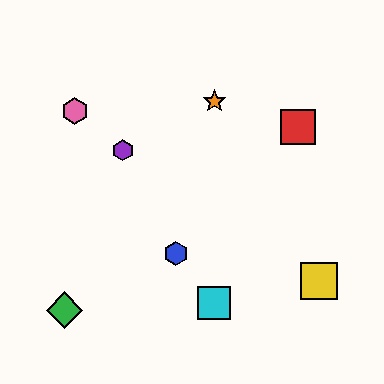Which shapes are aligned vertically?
The orange star, the cyan square are aligned vertically.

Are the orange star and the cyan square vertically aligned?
Yes, both are at x≈214.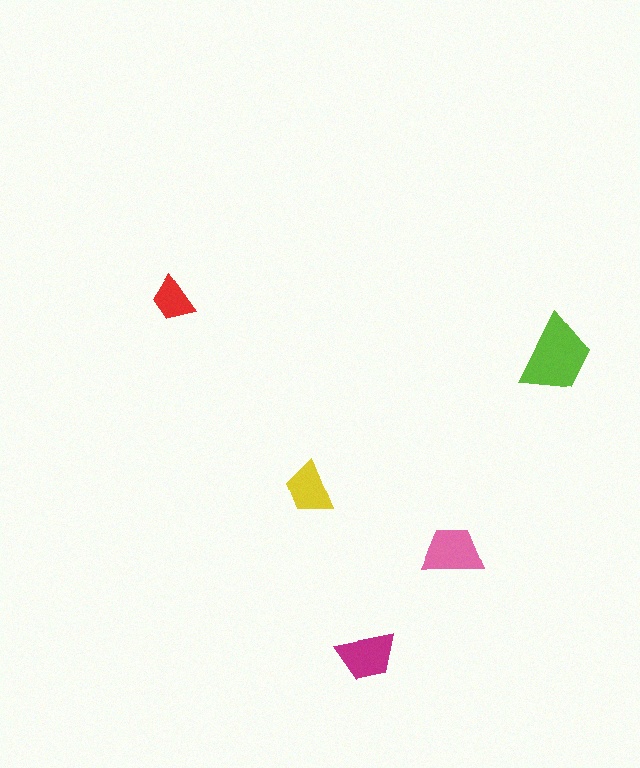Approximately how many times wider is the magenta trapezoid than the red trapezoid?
About 1.5 times wider.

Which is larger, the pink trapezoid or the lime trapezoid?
The lime one.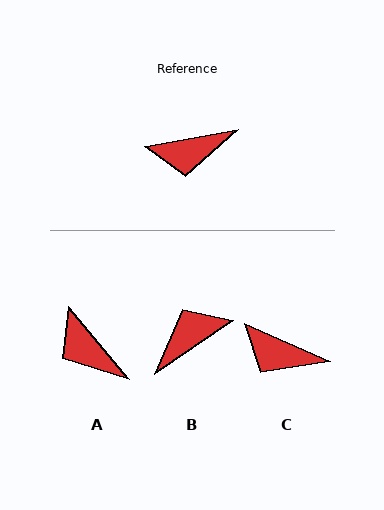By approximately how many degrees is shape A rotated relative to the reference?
Approximately 60 degrees clockwise.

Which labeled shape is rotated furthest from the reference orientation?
B, about 156 degrees away.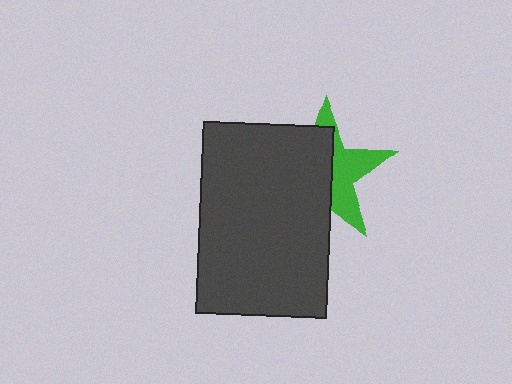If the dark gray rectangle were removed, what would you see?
You would see the complete green star.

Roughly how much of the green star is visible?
A small part of it is visible (roughly 43%).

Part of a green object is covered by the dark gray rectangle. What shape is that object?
It is a star.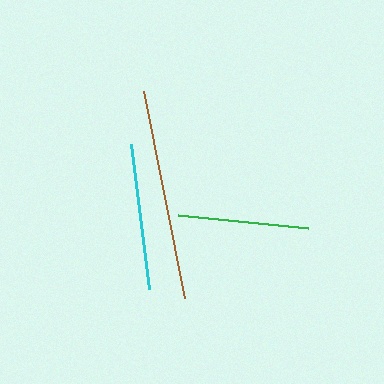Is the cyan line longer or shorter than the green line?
The cyan line is longer than the green line.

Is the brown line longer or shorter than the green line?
The brown line is longer than the green line.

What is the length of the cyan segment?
The cyan segment is approximately 146 pixels long.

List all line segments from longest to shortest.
From longest to shortest: brown, cyan, green.